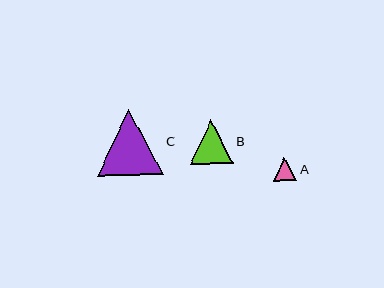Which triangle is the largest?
Triangle C is the largest with a size of approximately 66 pixels.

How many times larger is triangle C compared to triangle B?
Triangle C is approximately 1.5 times the size of triangle B.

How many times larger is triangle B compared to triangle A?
Triangle B is approximately 1.9 times the size of triangle A.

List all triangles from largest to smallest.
From largest to smallest: C, B, A.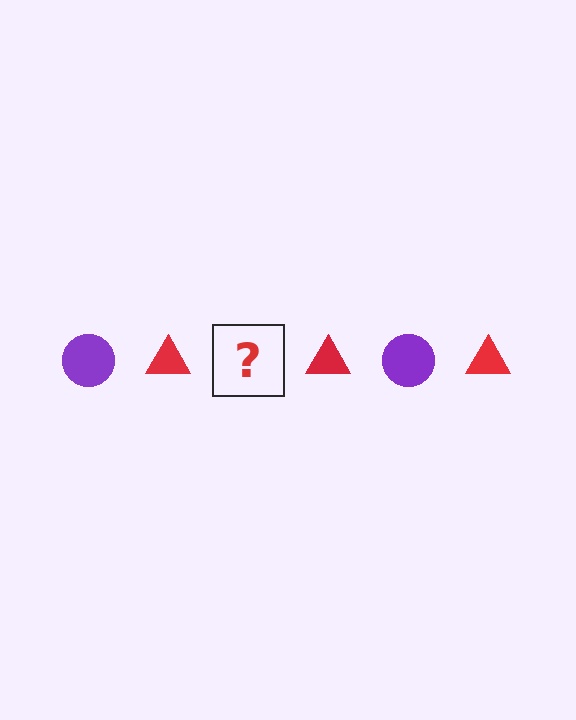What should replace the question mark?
The question mark should be replaced with a purple circle.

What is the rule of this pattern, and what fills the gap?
The rule is that the pattern alternates between purple circle and red triangle. The gap should be filled with a purple circle.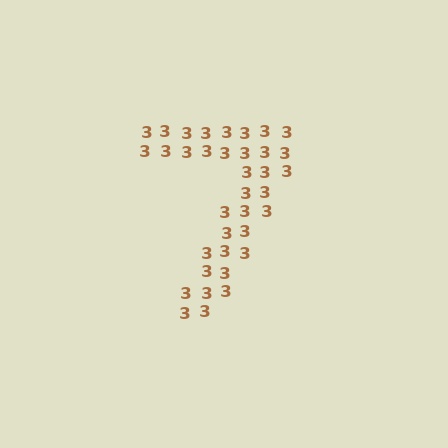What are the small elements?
The small elements are digit 3's.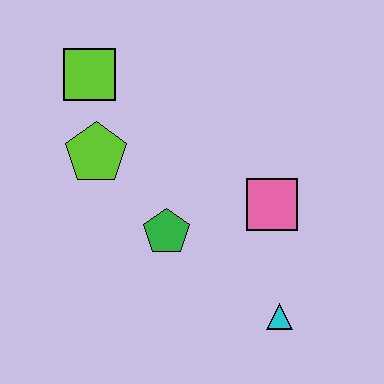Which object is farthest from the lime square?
The cyan triangle is farthest from the lime square.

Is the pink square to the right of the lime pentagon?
Yes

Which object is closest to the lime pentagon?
The lime square is closest to the lime pentagon.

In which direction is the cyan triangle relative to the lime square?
The cyan triangle is below the lime square.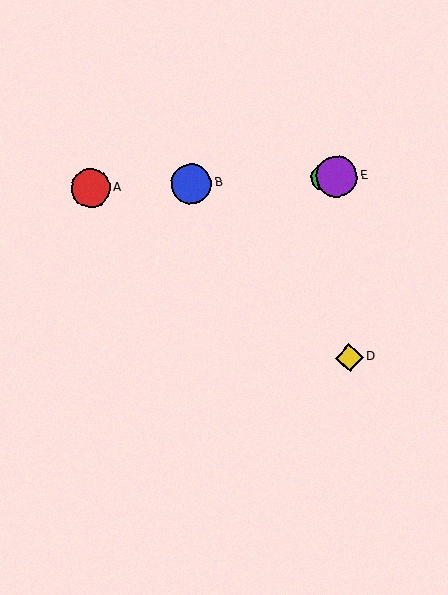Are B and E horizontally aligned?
Yes, both are at y≈184.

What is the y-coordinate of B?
Object B is at y≈184.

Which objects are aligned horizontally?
Objects A, B, C, E are aligned horizontally.